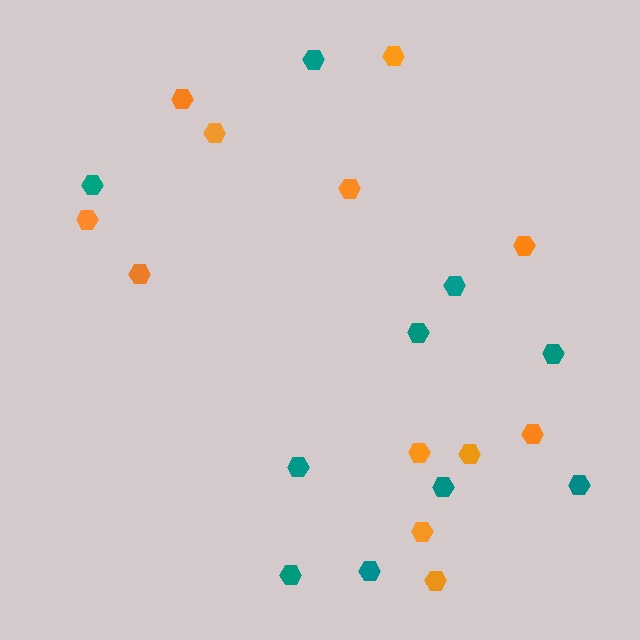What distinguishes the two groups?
There are 2 groups: one group of teal hexagons (10) and one group of orange hexagons (12).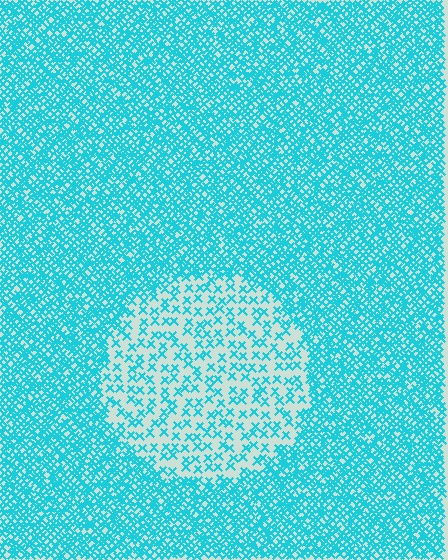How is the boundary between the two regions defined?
The boundary is defined by a change in element density (approximately 2.8x ratio). All elements are the same color, size, and shape.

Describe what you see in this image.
The image contains small cyan elements arranged at two different densities. A circle-shaped region is visible where the elements are less densely packed than the surrounding area.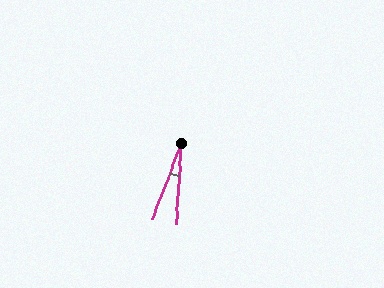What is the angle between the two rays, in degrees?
Approximately 18 degrees.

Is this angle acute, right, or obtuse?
It is acute.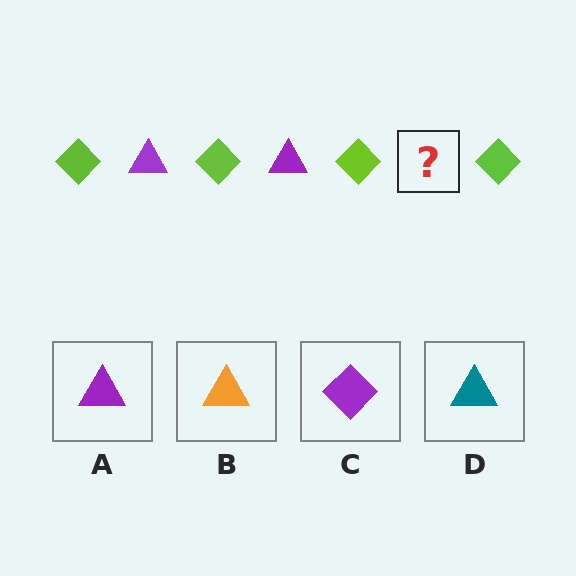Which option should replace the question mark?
Option A.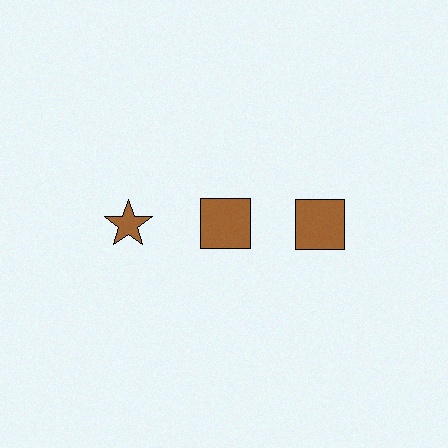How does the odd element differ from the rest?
It has a different shape: star instead of square.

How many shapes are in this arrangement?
There are 3 shapes arranged in a grid pattern.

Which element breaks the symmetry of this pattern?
The brown star in the top row, leftmost column breaks the symmetry. All other shapes are brown squares.